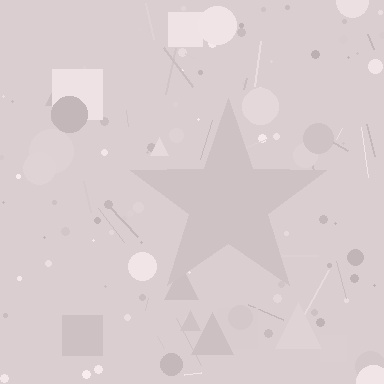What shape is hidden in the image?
A star is hidden in the image.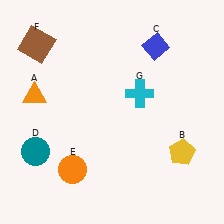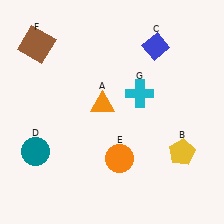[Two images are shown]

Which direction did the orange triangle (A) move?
The orange triangle (A) moved right.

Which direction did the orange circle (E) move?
The orange circle (E) moved right.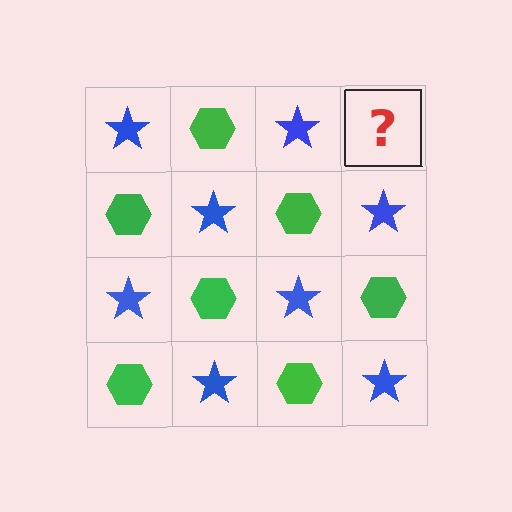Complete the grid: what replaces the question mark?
The question mark should be replaced with a green hexagon.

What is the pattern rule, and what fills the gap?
The rule is that it alternates blue star and green hexagon in a checkerboard pattern. The gap should be filled with a green hexagon.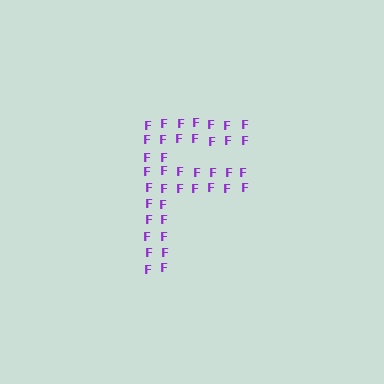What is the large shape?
The large shape is the letter F.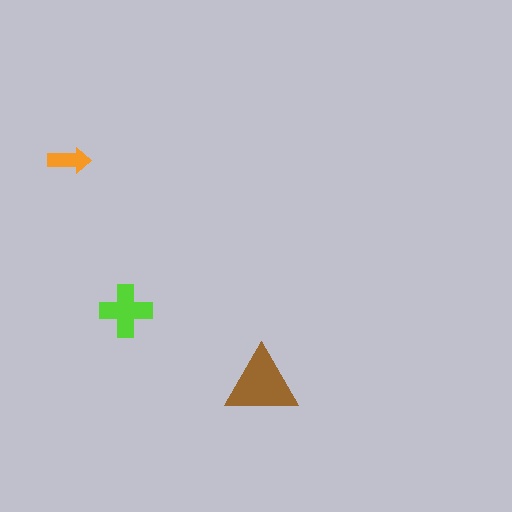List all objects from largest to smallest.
The brown triangle, the lime cross, the orange arrow.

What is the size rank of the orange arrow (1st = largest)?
3rd.